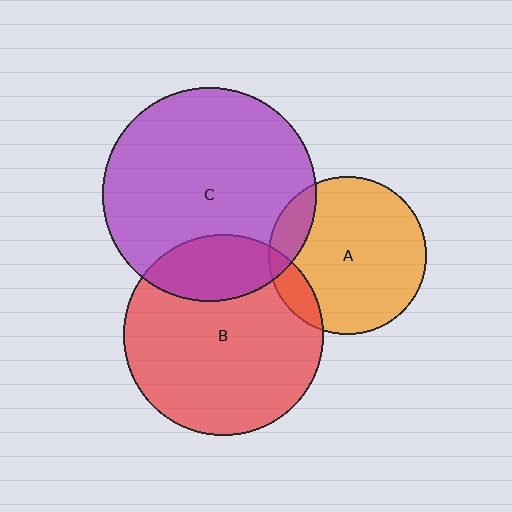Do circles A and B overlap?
Yes.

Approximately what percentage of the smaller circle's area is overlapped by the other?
Approximately 10%.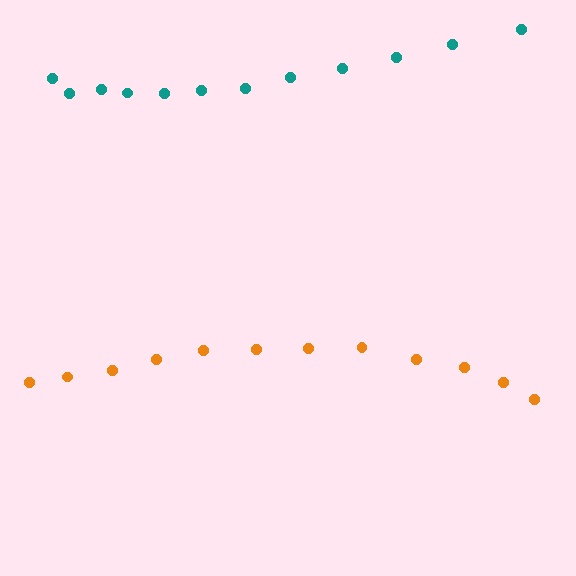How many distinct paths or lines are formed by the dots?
There are 2 distinct paths.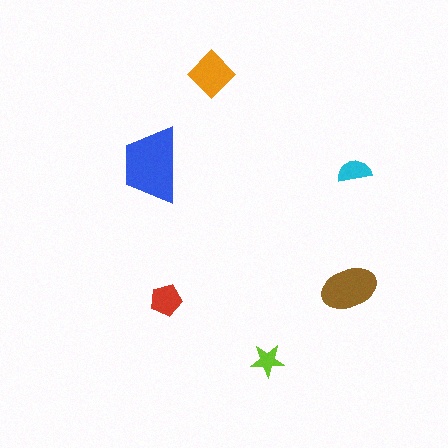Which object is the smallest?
The lime star.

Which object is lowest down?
The lime star is bottommost.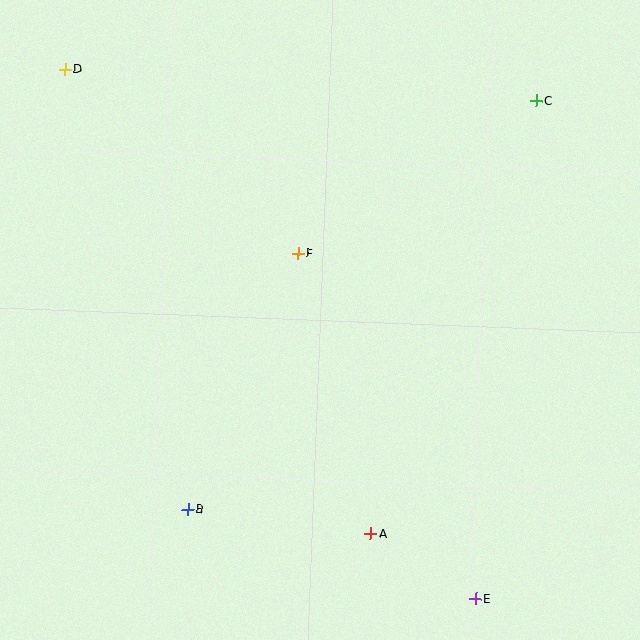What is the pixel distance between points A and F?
The distance between A and F is 289 pixels.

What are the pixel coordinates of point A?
Point A is at (370, 533).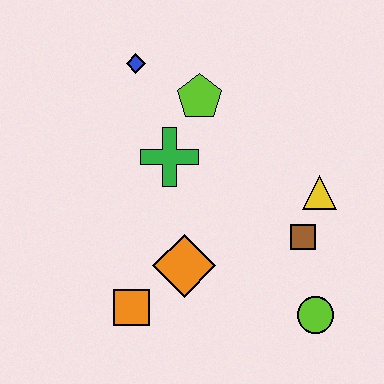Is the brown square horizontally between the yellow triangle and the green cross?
Yes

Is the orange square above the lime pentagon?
No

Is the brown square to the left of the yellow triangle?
Yes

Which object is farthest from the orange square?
The blue diamond is farthest from the orange square.